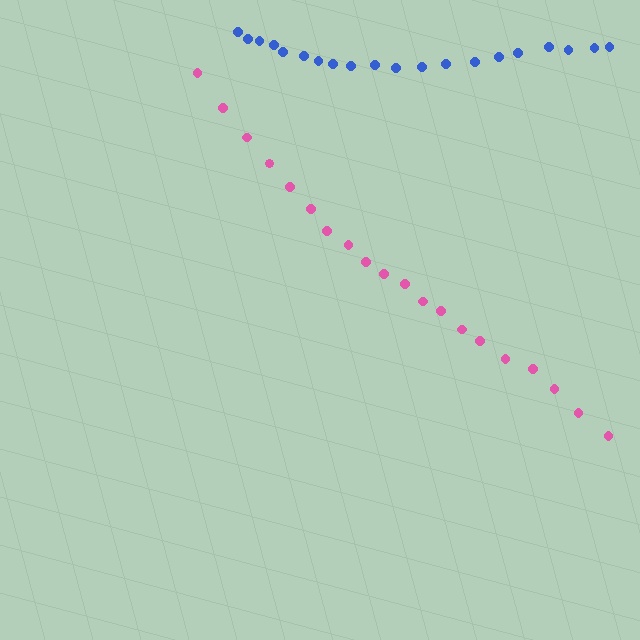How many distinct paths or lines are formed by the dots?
There are 2 distinct paths.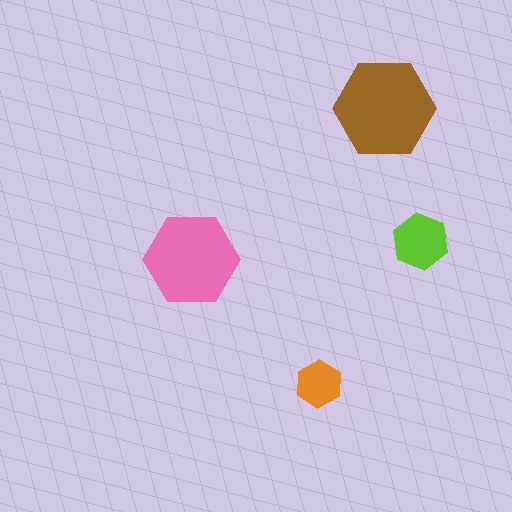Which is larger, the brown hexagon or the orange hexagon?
The brown one.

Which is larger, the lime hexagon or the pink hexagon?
The pink one.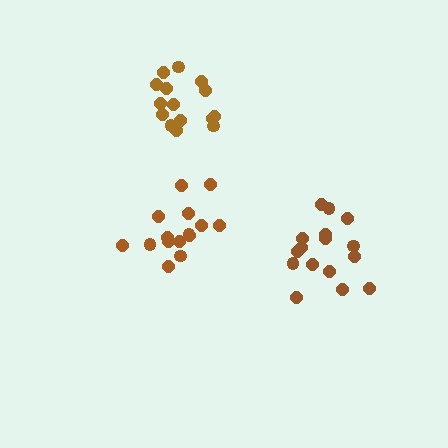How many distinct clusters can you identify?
There are 3 distinct clusters.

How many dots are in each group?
Group 1: 15 dots, Group 2: 16 dots, Group 3: 15 dots (46 total).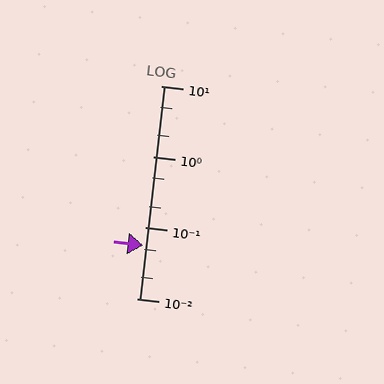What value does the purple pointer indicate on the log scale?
The pointer indicates approximately 0.056.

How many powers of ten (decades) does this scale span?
The scale spans 3 decades, from 0.01 to 10.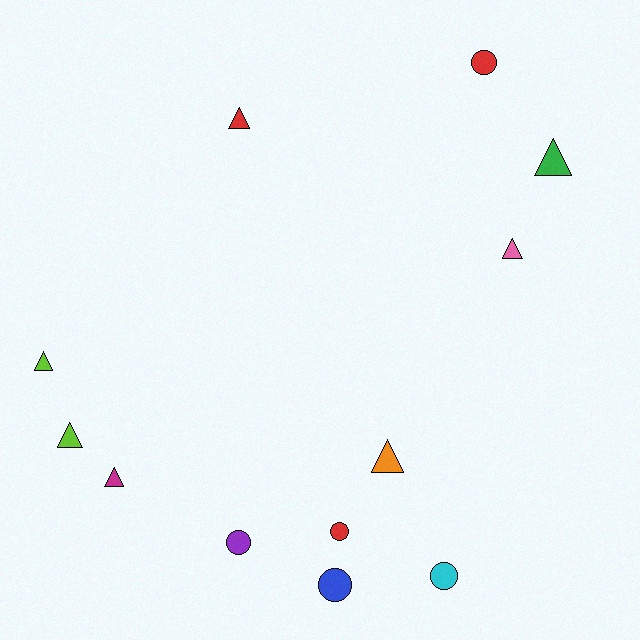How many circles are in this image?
There are 5 circles.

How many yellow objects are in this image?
There are no yellow objects.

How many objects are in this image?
There are 12 objects.